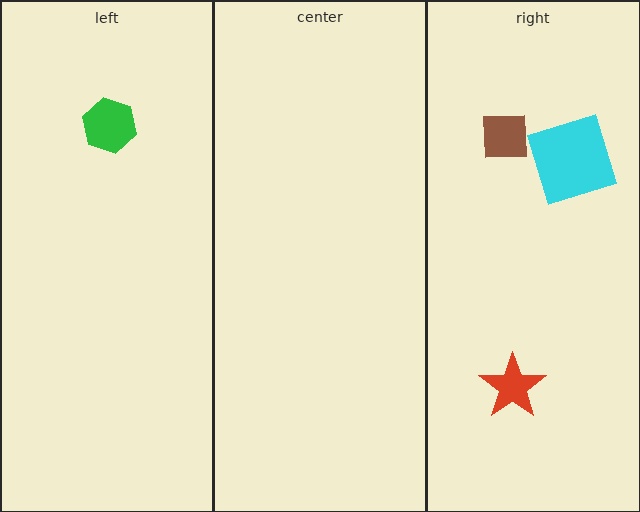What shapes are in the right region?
The cyan square, the brown square, the red star.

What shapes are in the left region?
The green hexagon.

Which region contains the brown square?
The right region.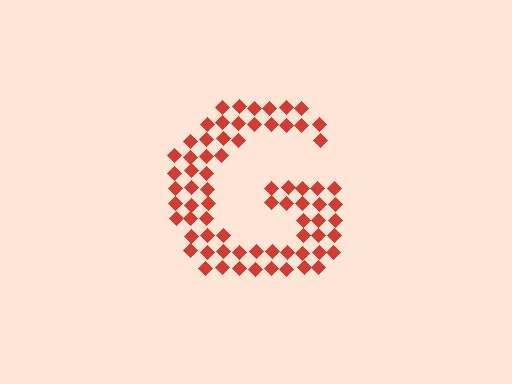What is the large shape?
The large shape is the letter G.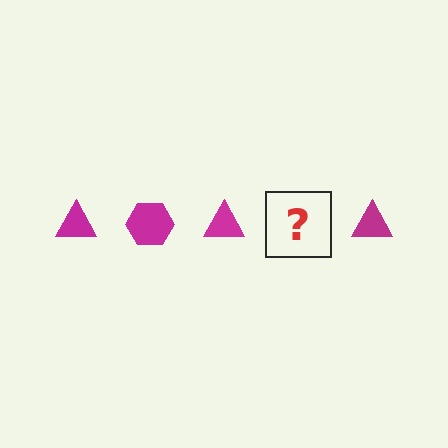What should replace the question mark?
The question mark should be replaced with a magenta hexagon.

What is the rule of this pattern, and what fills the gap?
The rule is that the pattern cycles through triangle, hexagon shapes in magenta. The gap should be filled with a magenta hexagon.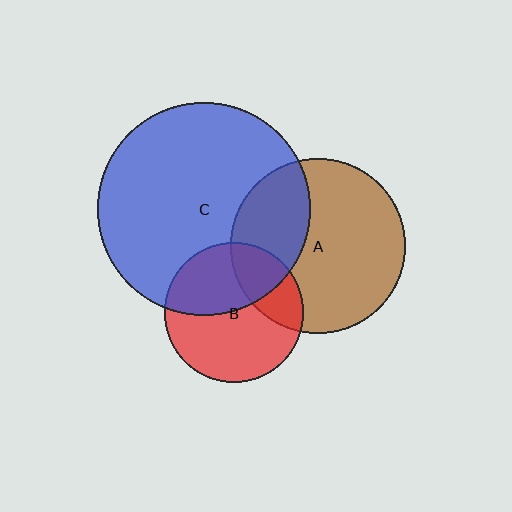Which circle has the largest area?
Circle C (blue).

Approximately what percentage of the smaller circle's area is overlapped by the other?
Approximately 40%.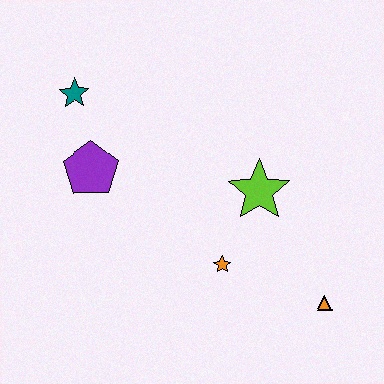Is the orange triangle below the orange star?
Yes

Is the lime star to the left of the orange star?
No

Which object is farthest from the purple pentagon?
The orange triangle is farthest from the purple pentagon.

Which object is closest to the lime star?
The orange star is closest to the lime star.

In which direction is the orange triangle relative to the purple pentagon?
The orange triangle is to the right of the purple pentagon.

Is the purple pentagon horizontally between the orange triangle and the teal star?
Yes